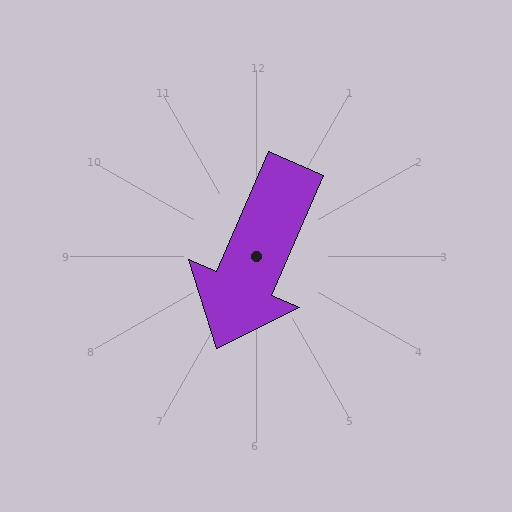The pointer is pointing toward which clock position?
Roughly 7 o'clock.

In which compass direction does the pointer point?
Southwest.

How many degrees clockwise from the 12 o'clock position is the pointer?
Approximately 203 degrees.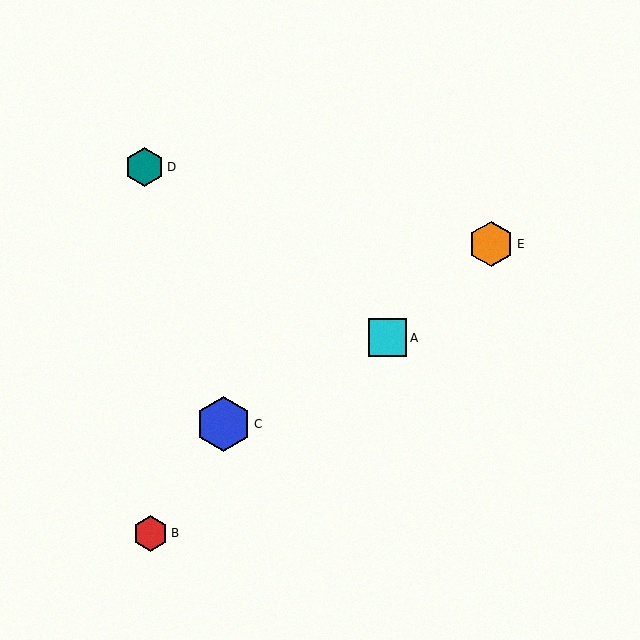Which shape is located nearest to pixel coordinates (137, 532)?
The red hexagon (labeled B) at (150, 533) is nearest to that location.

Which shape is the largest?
The blue hexagon (labeled C) is the largest.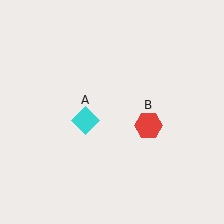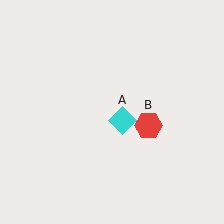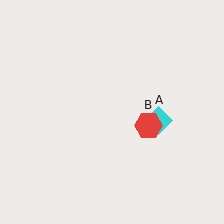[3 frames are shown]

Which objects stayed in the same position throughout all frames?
Red hexagon (object B) remained stationary.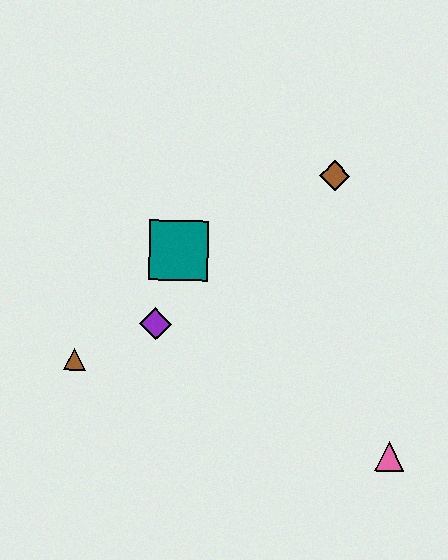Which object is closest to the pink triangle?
The purple diamond is closest to the pink triangle.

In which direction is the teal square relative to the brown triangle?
The teal square is above the brown triangle.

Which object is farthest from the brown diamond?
The brown triangle is farthest from the brown diamond.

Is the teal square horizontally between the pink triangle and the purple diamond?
Yes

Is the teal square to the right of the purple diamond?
Yes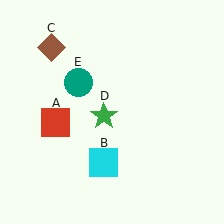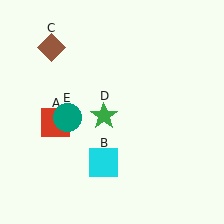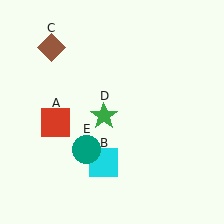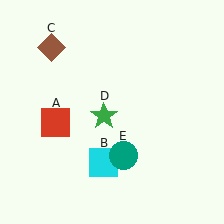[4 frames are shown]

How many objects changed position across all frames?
1 object changed position: teal circle (object E).